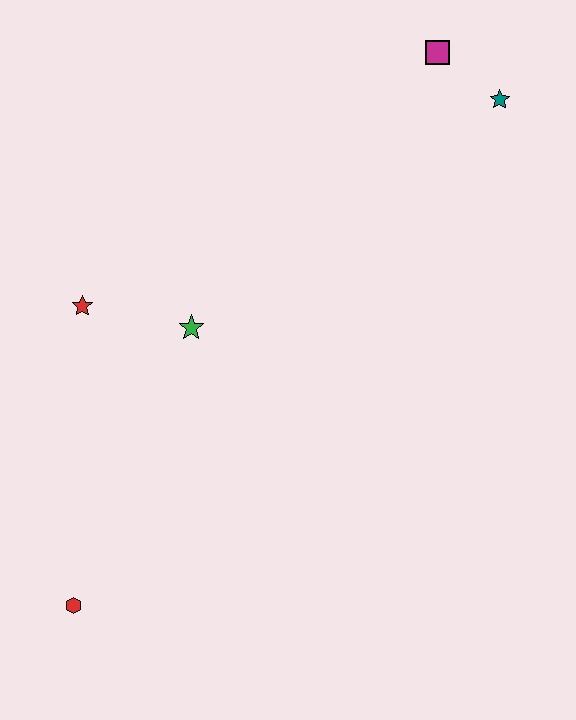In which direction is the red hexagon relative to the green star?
The red hexagon is below the green star.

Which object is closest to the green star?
The red star is closest to the green star.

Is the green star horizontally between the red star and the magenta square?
Yes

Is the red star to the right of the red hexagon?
Yes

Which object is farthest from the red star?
The teal star is farthest from the red star.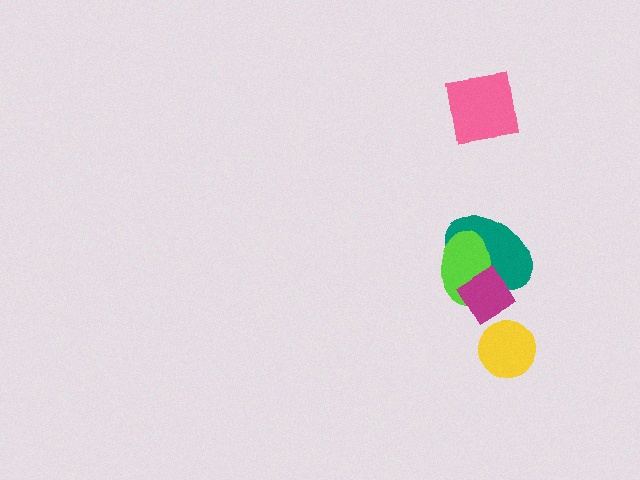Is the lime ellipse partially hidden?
Yes, it is partially covered by another shape.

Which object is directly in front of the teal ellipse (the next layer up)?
The lime ellipse is directly in front of the teal ellipse.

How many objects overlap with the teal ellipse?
2 objects overlap with the teal ellipse.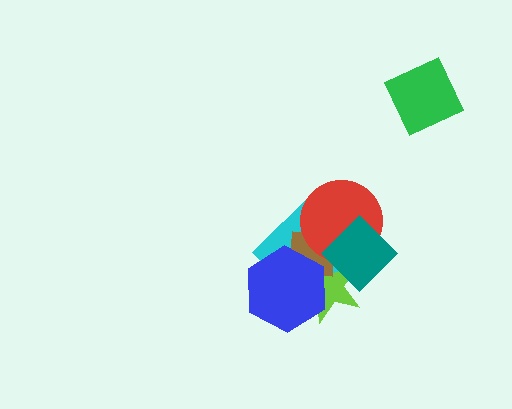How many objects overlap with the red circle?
4 objects overlap with the red circle.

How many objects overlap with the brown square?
5 objects overlap with the brown square.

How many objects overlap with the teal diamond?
4 objects overlap with the teal diamond.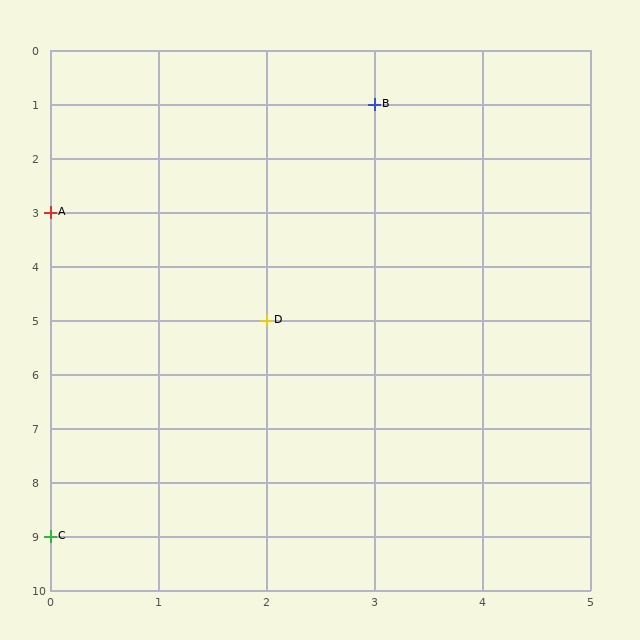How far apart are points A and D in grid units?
Points A and D are 2 columns and 2 rows apart (about 2.8 grid units diagonally).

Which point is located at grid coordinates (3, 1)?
Point B is at (3, 1).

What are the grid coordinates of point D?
Point D is at grid coordinates (2, 5).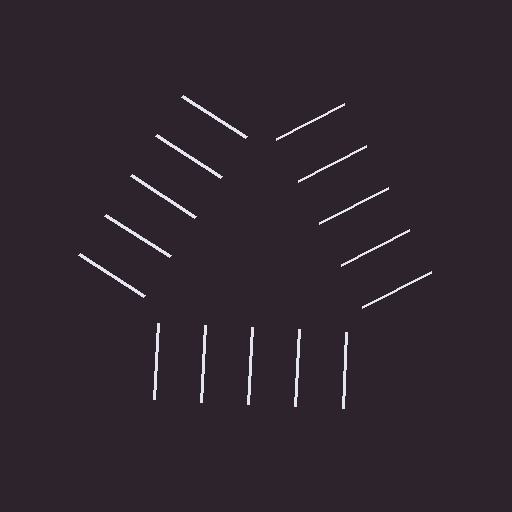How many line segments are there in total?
15 — 5 along each of the 3 edges.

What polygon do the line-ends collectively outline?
An illusory triangle — the line segments terminate on its edges but no continuous stroke is drawn.